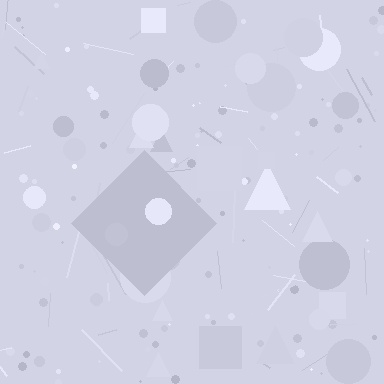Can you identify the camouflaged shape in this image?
The camouflaged shape is a diamond.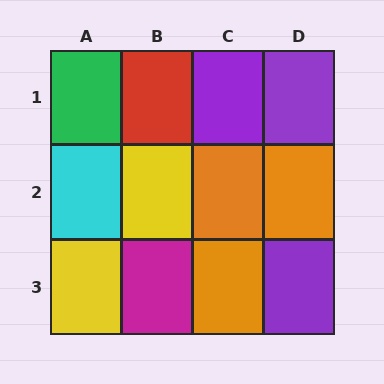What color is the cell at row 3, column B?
Magenta.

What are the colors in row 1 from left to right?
Green, red, purple, purple.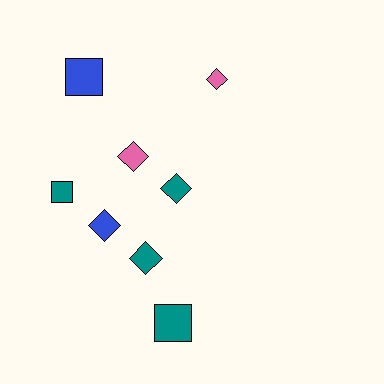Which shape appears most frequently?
Diamond, with 5 objects.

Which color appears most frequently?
Teal, with 4 objects.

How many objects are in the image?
There are 8 objects.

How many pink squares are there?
There are no pink squares.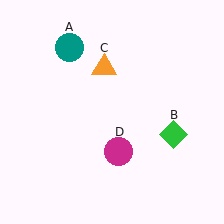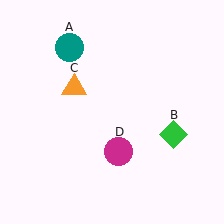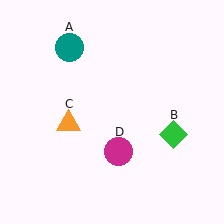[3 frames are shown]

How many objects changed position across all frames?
1 object changed position: orange triangle (object C).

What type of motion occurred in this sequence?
The orange triangle (object C) rotated counterclockwise around the center of the scene.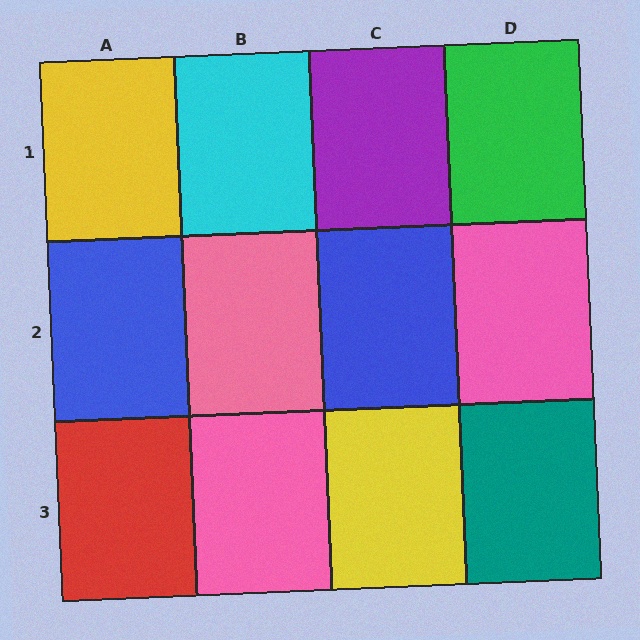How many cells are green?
1 cell is green.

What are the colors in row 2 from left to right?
Blue, pink, blue, pink.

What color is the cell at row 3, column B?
Pink.